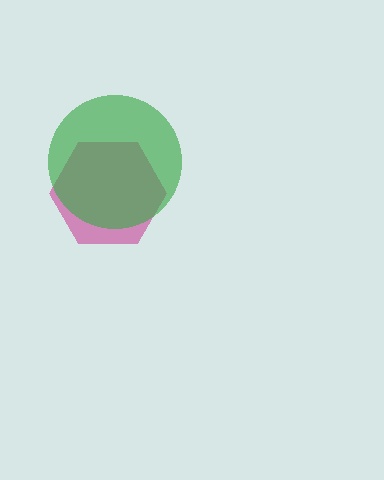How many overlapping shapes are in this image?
There are 2 overlapping shapes in the image.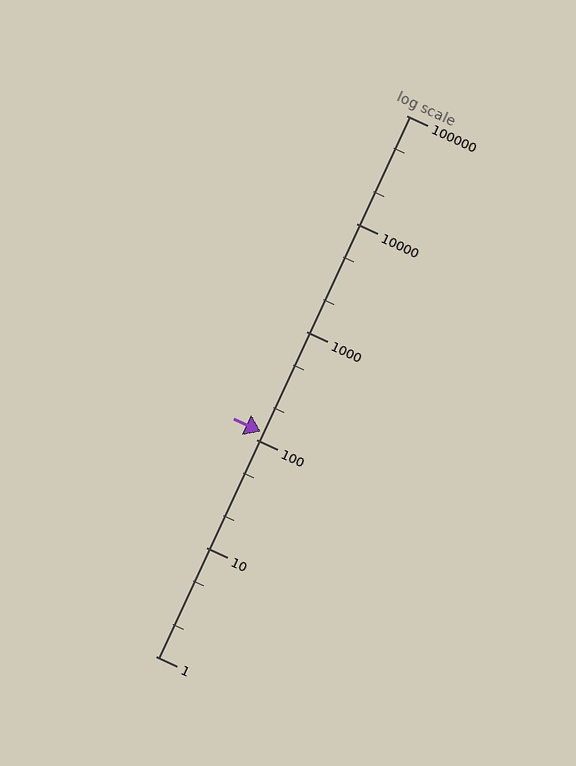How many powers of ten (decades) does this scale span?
The scale spans 5 decades, from 1 to 100000.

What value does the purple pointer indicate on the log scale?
The pointer indicates approximately 120.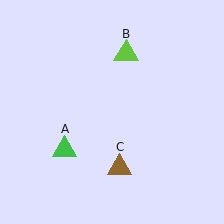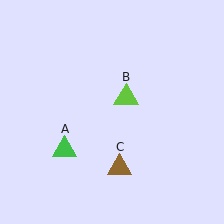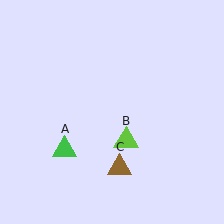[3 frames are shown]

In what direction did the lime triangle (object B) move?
The lime triangle (object B) moved down.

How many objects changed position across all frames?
1 object changed position: lime triangle (object B).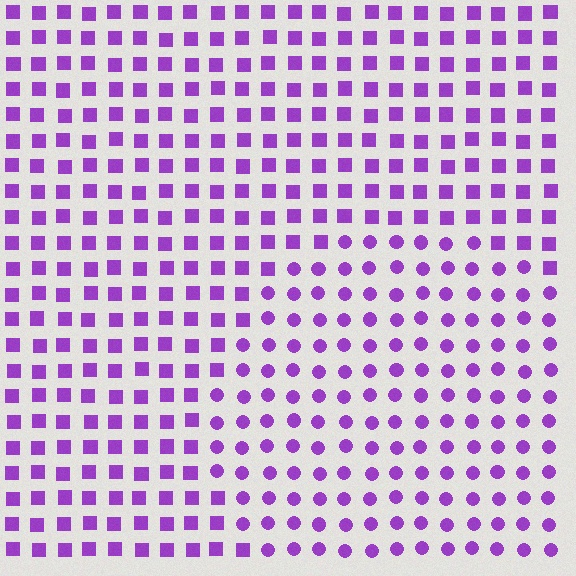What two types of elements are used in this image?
The image uses circles inside the circle region and squares outside it.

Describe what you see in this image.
The image is filled with small purple elements arranged in a uniform grid. A circle-shaped region contains circles, while the surrounding area contains squares. The boundary is defined purely by the change in element shape.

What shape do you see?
I see a circle.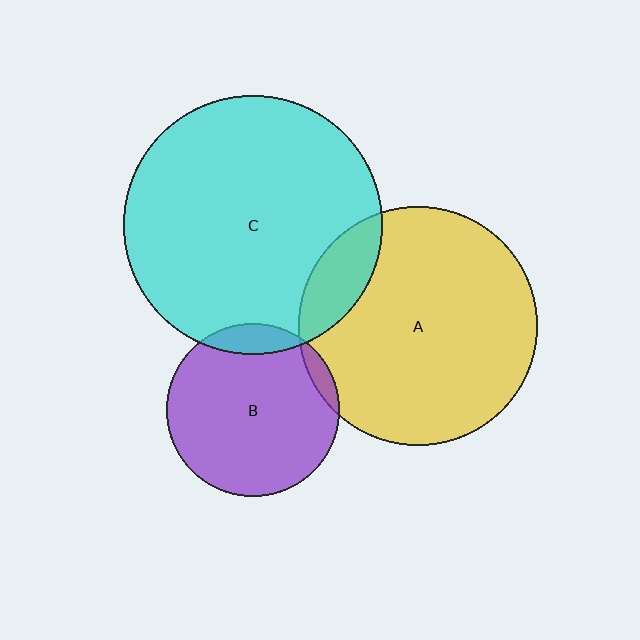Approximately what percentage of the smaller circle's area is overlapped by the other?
Approximately 10%.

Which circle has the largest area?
Circle C (cyan).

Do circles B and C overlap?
Yes.